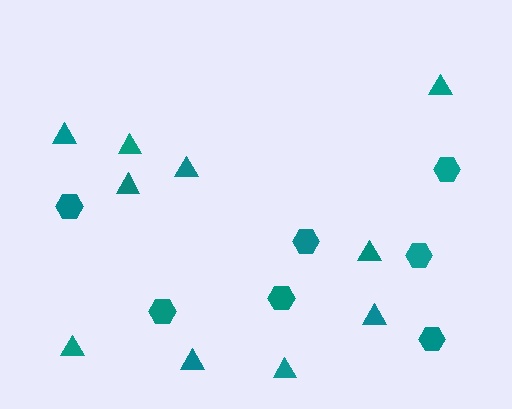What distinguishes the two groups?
There are 2 groups: one group of hexagons (7) and one group of triangles (10).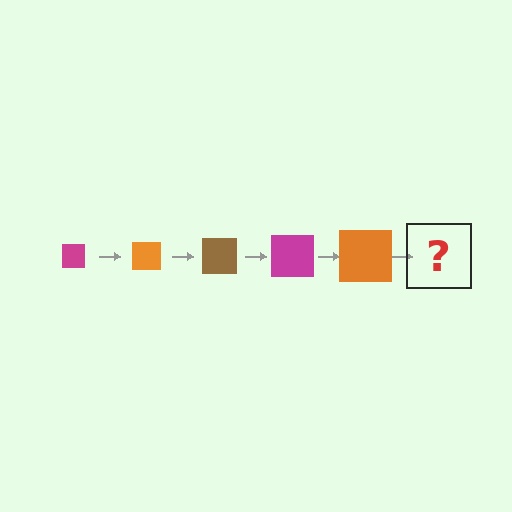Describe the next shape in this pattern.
It should be a brown square, larger than the previous one.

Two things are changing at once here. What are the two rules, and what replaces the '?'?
The two rules are that the square grows larger each step and the color cycles through magenta, orange, and brown. The '?' should be a brown square, larger than the previous one.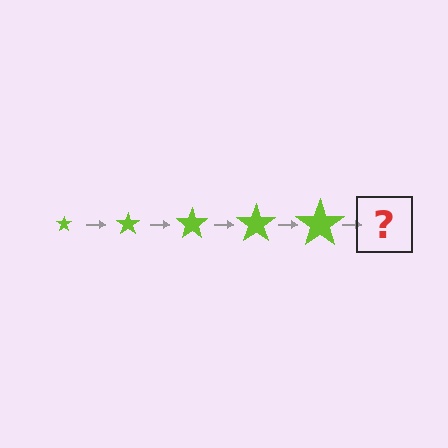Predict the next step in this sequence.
The next step is a lime star, larger than the previous one.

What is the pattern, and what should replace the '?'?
The pattern is that the star gets progressively larger each step. The '?' should be a lime star, larger than the previous one.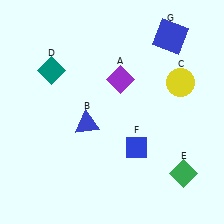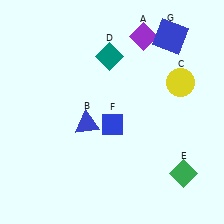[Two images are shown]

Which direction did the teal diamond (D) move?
The teal diamond (D) moved right.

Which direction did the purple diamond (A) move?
The purple diamond (A) moved up.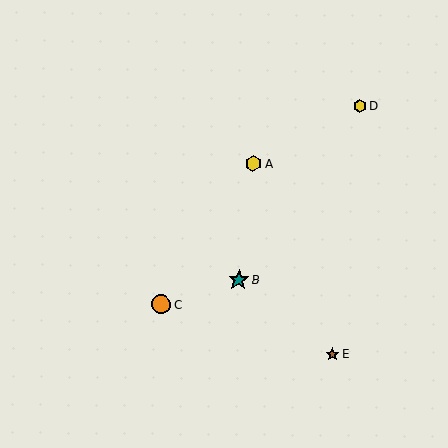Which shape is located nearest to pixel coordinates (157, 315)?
The orange circle (labeled C) at (161, 305) is nearest to that location.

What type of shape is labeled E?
Shape E is a brown star.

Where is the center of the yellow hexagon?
The center of the yellow hexagon is at (253, 164).